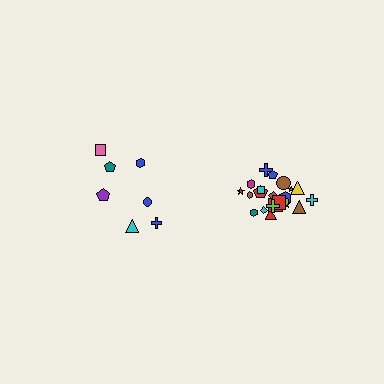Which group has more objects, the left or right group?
The right group.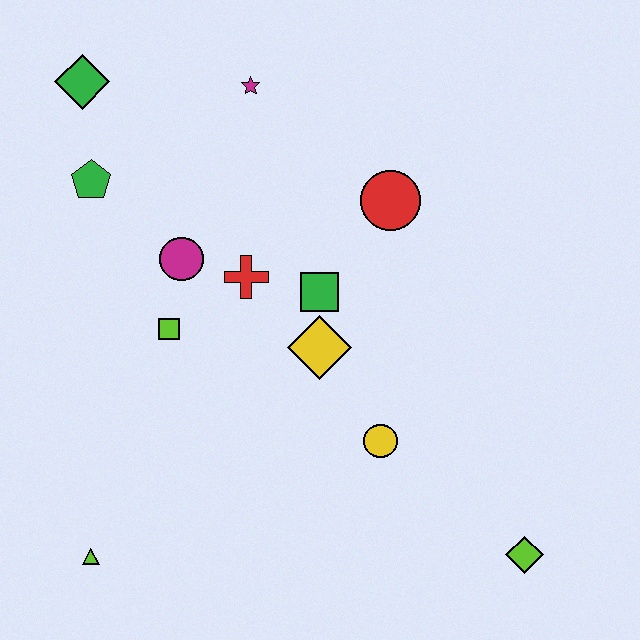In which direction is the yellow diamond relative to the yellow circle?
The yellow diamond is above the yellow circle.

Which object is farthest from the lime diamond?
The green diamond is farthest from the lime diamond.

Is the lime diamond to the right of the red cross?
Yes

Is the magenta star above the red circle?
Yes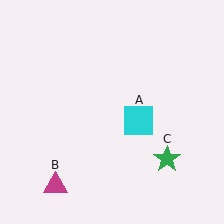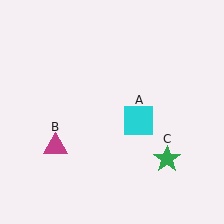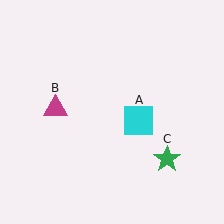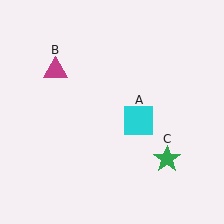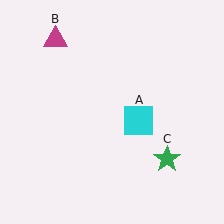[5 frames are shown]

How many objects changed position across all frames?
1 object changed position: magenta triangle (object B).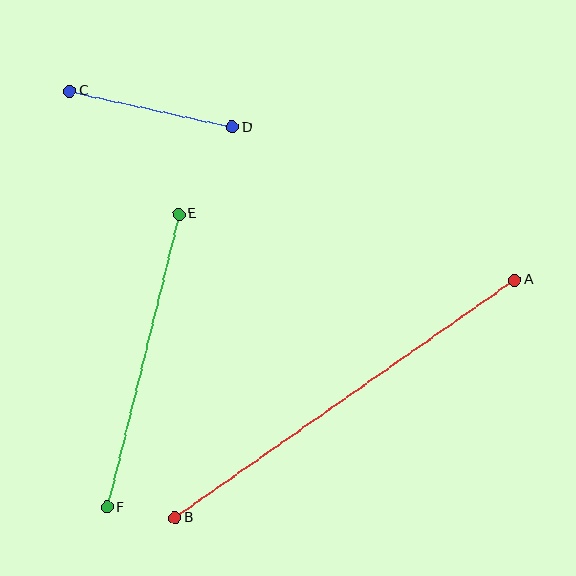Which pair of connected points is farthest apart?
Points A and B are farthest apart.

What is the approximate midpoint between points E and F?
The midpoint is at approximately (143, 361) pixels.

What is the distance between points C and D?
The distance is approximately 167 pixels.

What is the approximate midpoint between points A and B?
The midpoint is at approximately (345, 399) pixels.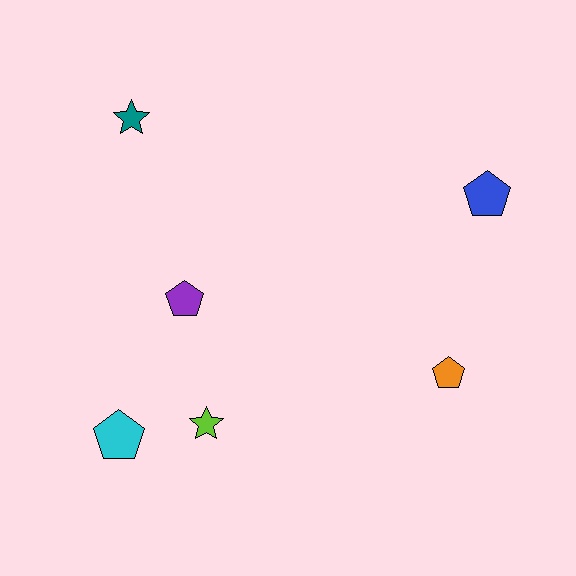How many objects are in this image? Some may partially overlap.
There are 6 objects.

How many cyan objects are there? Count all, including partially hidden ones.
There is 1 cyan object.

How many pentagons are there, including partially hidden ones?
There are 4 pentagons.